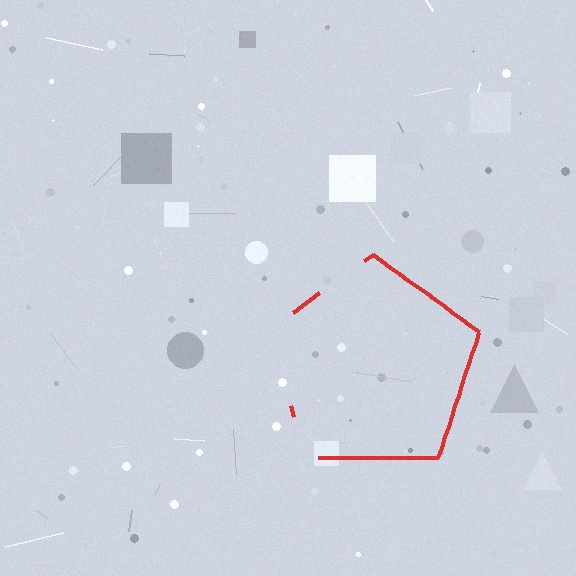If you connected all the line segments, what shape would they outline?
They would outline a pentagon.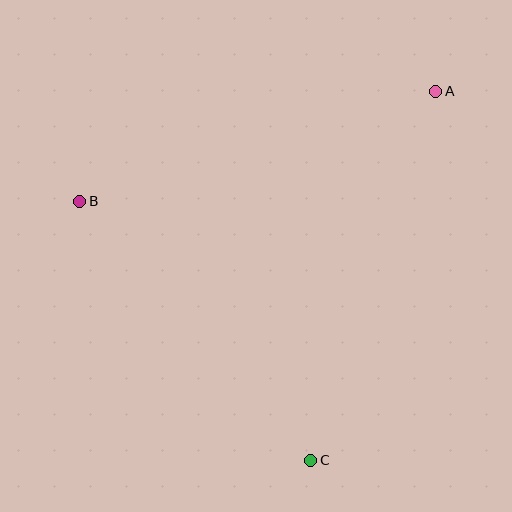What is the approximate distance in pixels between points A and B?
The distance between A and B is approximately 373 pixels.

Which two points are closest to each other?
Points B and C are closest to each other.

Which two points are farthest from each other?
Points A and C are farthest from each other.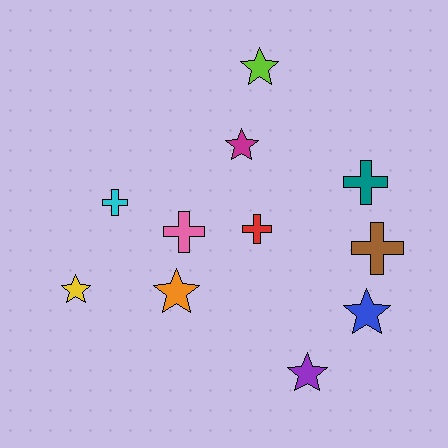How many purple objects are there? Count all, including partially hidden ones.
There is 1 purple object.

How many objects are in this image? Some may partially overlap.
There are 11 objects.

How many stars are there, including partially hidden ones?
There are 6 stars.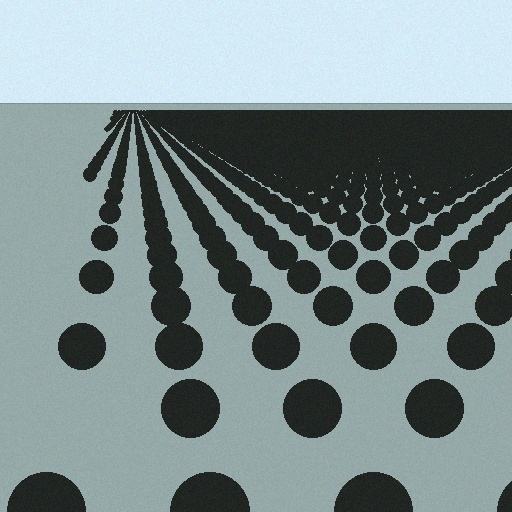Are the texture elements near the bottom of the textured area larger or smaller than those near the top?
Larger. Near the bottom, elements are closer to the viewer and appear at a bigger on-screen size.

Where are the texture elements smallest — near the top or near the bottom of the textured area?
Near the top.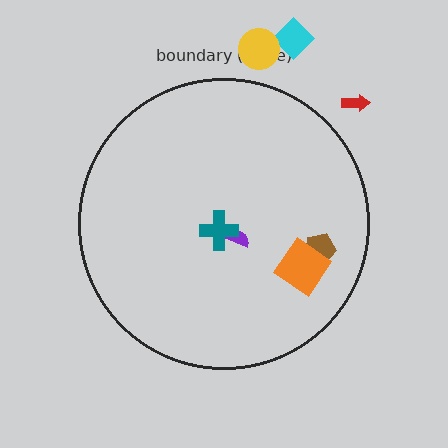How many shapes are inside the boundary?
4 inside, 3 outside.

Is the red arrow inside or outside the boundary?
Outside.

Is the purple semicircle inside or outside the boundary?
Inside.